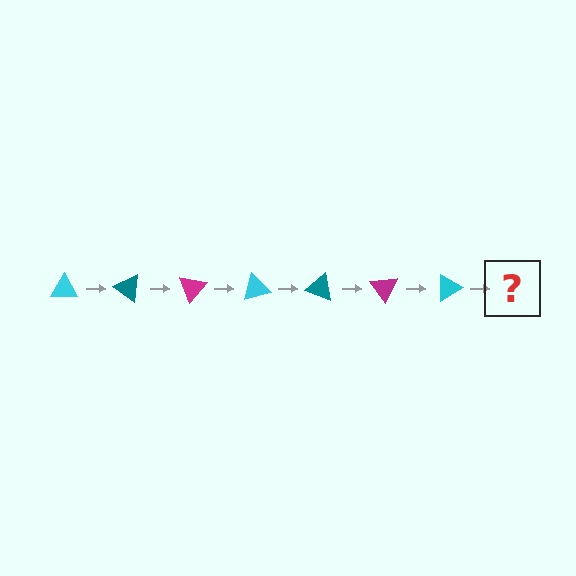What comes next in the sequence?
The next element should be a teal triangle, rotated 245 degrees from the start.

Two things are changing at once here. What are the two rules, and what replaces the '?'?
The two rules are that it rotates 35 degrees each step and the color cycles through cyan, teal, and magenta. The '?' should be a teal triangle, rotated 245 degrees from the start.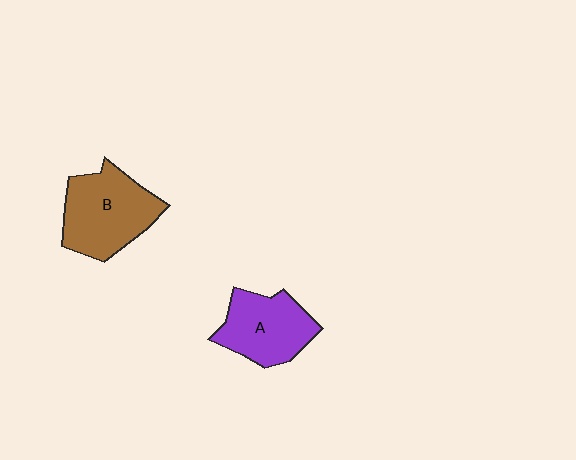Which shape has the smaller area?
Shape A (purple).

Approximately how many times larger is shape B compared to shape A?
Approximately 1.2 times.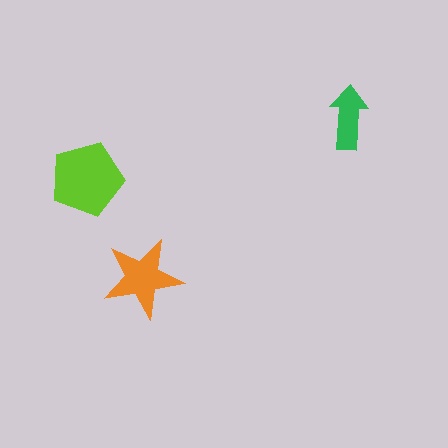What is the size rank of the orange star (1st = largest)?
2nd.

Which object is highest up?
The green arrow is topmost.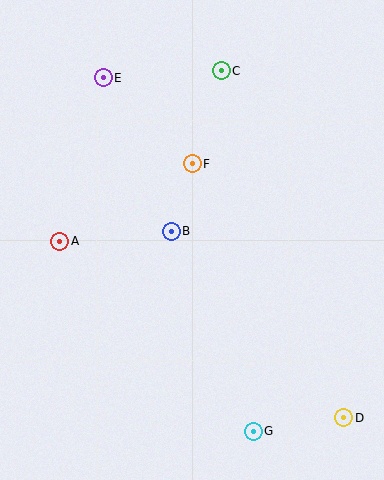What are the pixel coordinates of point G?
Point G is at (253, 431).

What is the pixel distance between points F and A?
The distance between F and A is 153 pixels.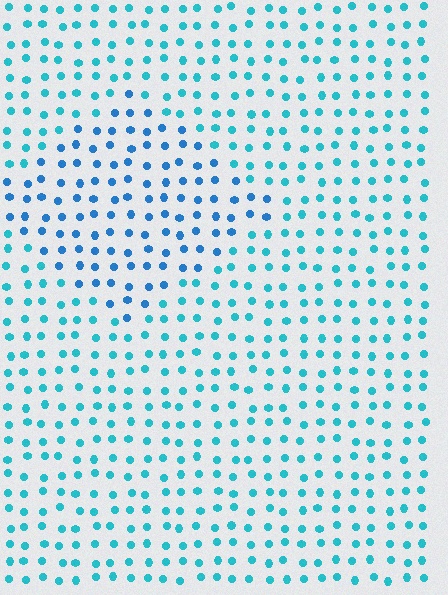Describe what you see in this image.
The image is filled with small cyan elements in a uniform arrangement. A diamond-shaped region is visible where the elements are tinted to a slightly different hue, forming a subtle color boundary.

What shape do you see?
I see a diamond.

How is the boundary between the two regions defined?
The boundary is defined purely by a slight shift in hue (about 25 degrees). Spacing, size, and orientation are identical on both sides.